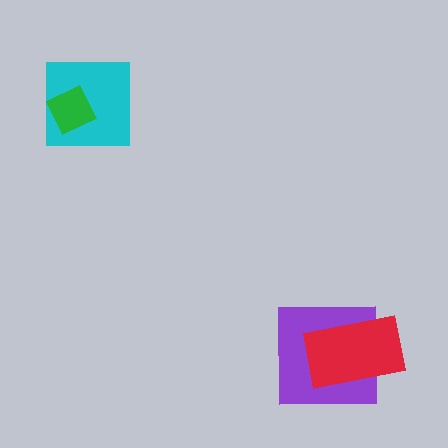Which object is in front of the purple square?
The red rectangle is in front of the purple square.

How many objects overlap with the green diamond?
1 object overlaps with the green diamond.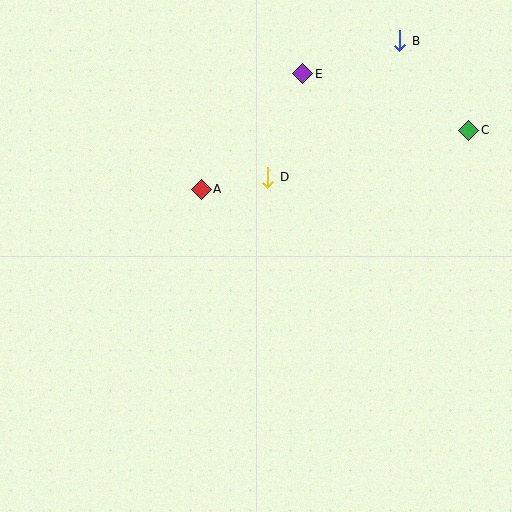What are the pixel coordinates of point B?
Point B is at (400, 41).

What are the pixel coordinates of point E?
Point E is at (303, 74).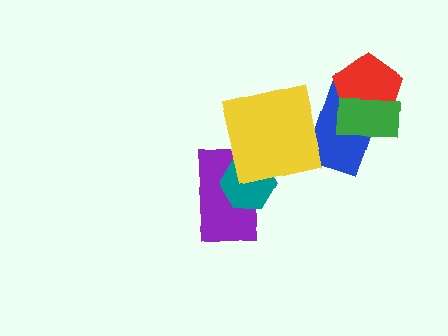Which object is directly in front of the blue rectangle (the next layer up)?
The red pentagon is directly in front of the blue rectangle.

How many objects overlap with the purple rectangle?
2 objects overlap with the purple rectangle.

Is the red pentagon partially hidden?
Yes, it is partially covered by another shape.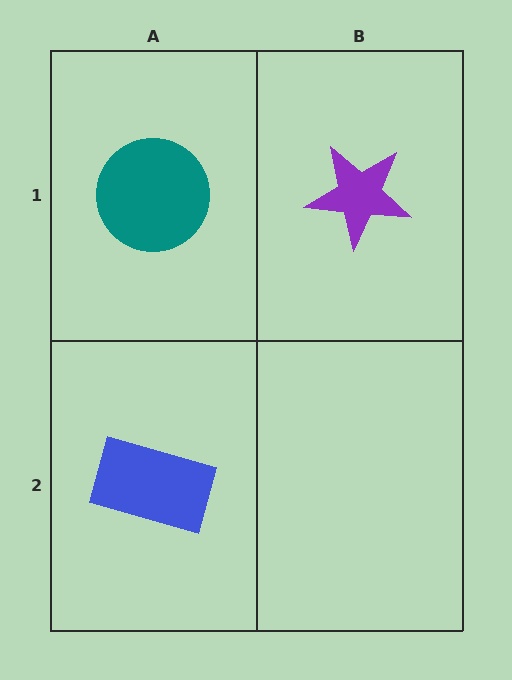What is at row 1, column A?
A teal circle.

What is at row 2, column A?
A blue rectangle.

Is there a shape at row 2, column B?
No, that cell is empty.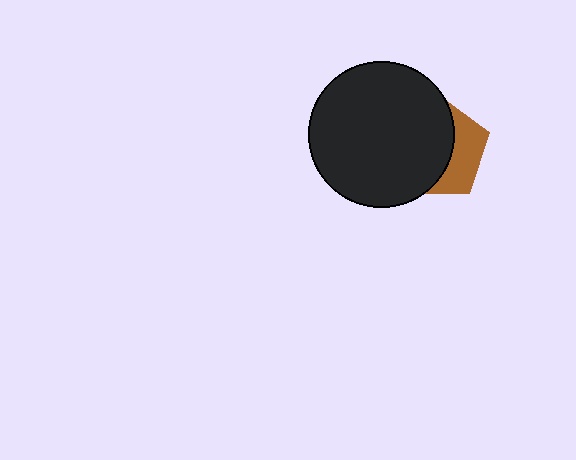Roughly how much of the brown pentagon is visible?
A small part of it is visible (roughly 35%).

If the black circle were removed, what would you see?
You would see the complete brown pentagon.